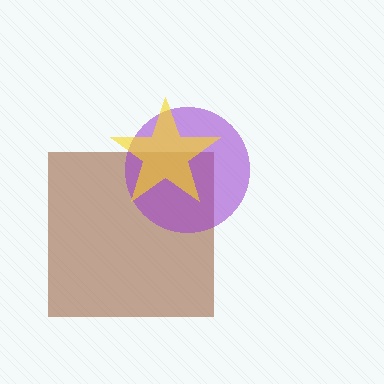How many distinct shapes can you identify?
There are 3 distinct shapes: a brown square, a purple circle, a yellow star.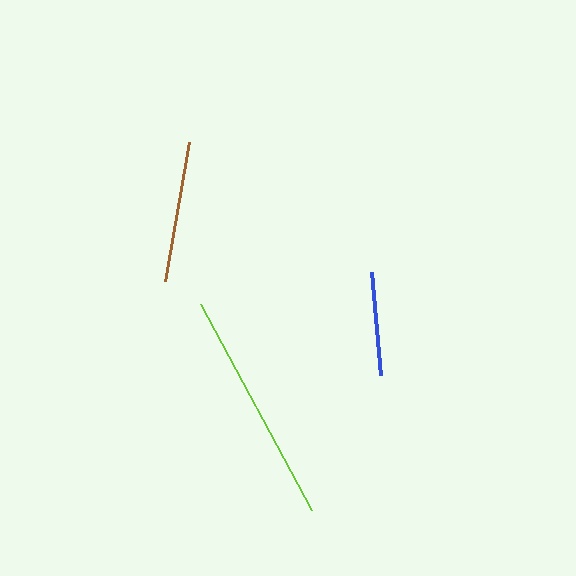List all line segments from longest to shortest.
From longest to shortest: lime, brown, blue.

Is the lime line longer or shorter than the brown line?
The lime line is longer than the brown line.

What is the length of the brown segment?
The brown segment is approximately 141 pixels long.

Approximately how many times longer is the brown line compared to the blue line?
The brown line is approximately 1.4 times the length of the blue line.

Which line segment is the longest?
The lime line is the longest at approximately 234 pixels.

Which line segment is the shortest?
The blue line is the shortest at approximately 103 pixels.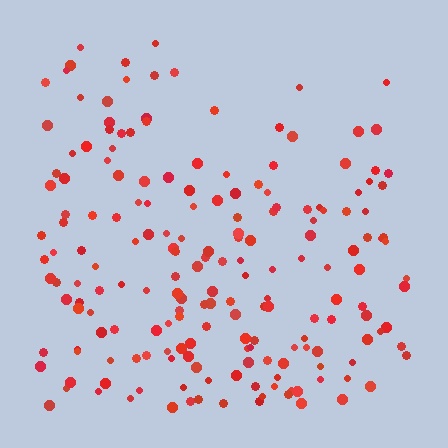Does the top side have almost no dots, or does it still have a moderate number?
Still a moderate number, just noticeably fewer than the bottom.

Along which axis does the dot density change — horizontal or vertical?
Vertical.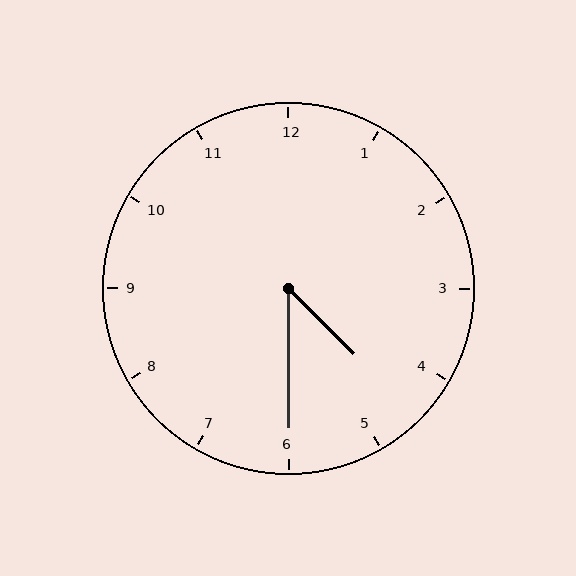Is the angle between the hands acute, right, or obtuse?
It is acute.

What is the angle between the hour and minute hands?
Approximately 45 degrees.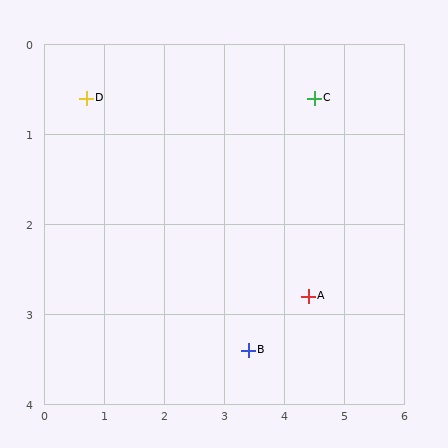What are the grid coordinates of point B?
Point B is at approximately (3.4, 3.4).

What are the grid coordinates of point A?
Point A is at approximately (4.4, 2.8).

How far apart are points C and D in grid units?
Points C and D are about 3.8 grid units apart.